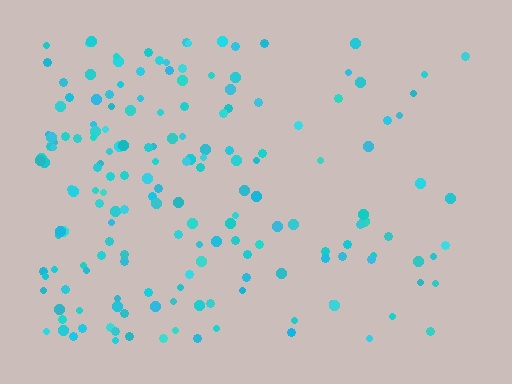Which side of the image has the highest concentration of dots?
The left.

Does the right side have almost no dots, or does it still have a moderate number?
Still a moderate number, just noticeably fewer than the left.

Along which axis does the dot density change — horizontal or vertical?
Horizontal.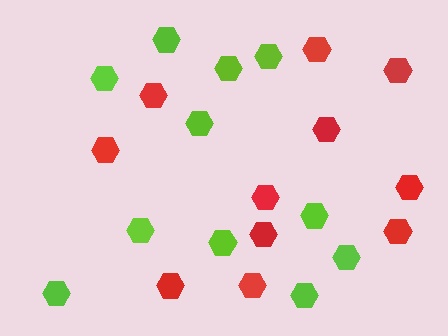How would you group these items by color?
There are 2 groups: one group of lime hexagons (11) and one group of red hexagons (11).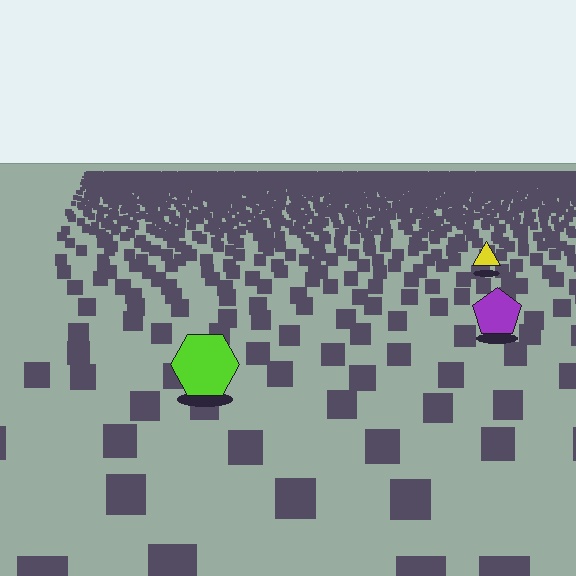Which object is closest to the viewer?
The lime hexagon is closest. The texture marks near it are larger and more spread out.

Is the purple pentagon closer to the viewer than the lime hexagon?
No. The lime hexagon is closer — you can tell from the texture gradient: the ground texture is coarser near it.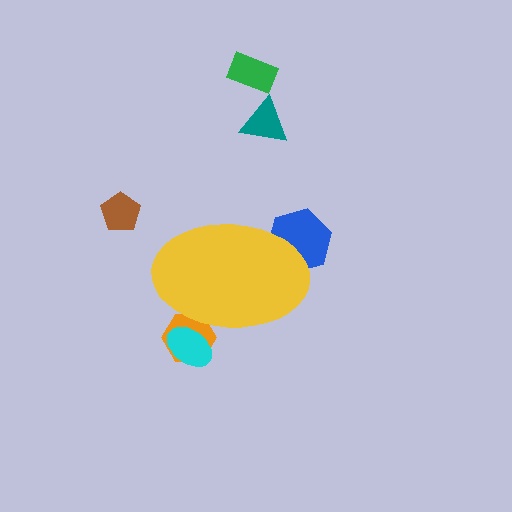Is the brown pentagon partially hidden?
No, the brown pentagon is fully visible.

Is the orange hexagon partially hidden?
Yes, the orange hexagon is partially hidden behind the yellow ellipse.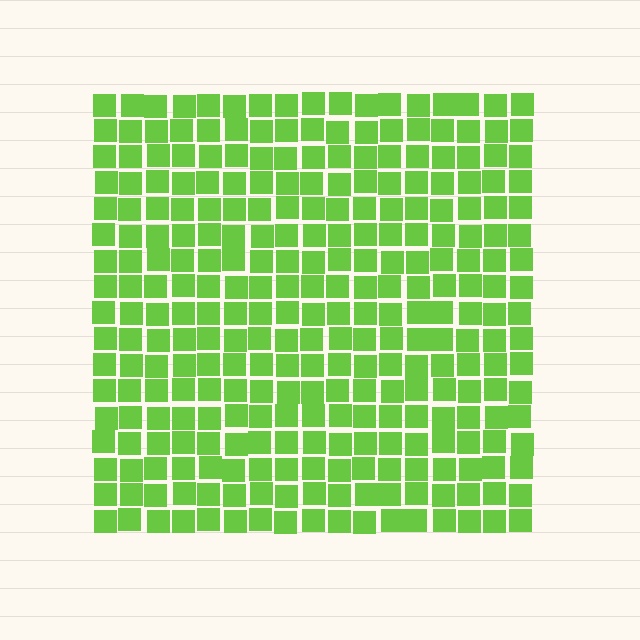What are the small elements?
The small elements are squares.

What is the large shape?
The large shape is a square.